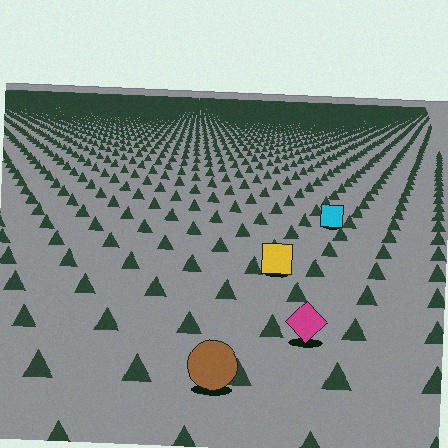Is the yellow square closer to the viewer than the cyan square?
Yes. The yellow square is closer — you can tell from the texture gradient: the ground texture is coarser near it.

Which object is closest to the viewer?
The brown circle is closest. The texture marks near it are larger and more spread out.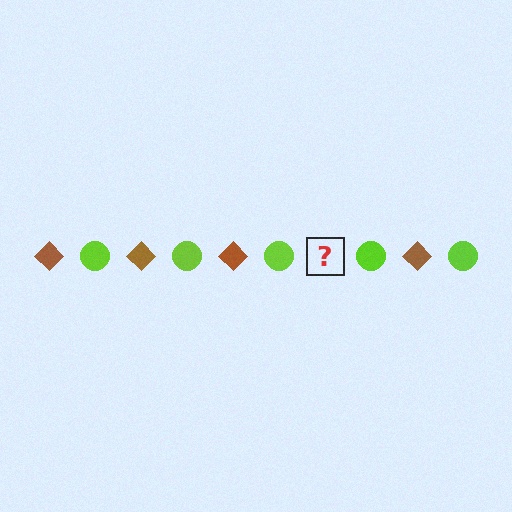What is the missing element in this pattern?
The missing element is a brown diamond.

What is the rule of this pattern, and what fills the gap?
The rule is that the pattern alternates between brown diamond and lime circle. The gap should be filled with a brown diamond.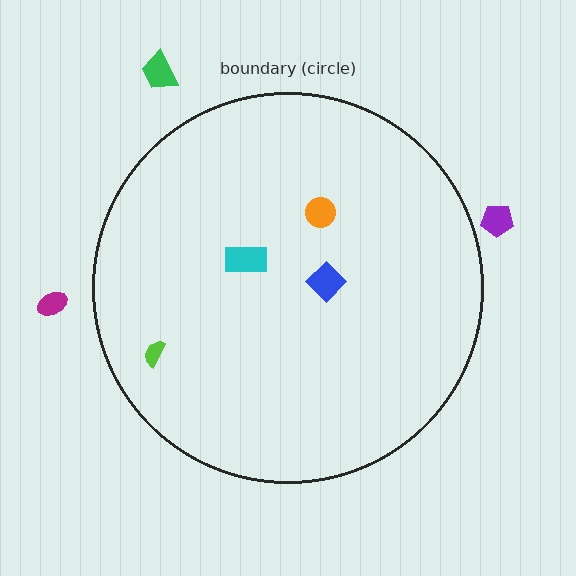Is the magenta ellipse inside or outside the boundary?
Outside.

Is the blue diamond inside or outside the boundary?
Inside.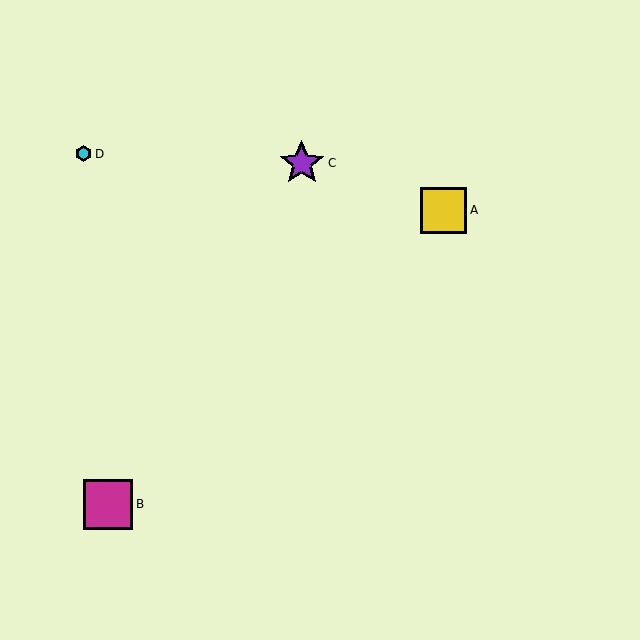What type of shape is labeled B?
Shape B is a magenta square.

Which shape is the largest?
The magenta square (labeled B) is the largest.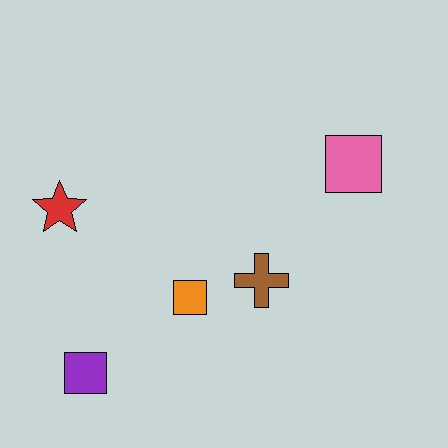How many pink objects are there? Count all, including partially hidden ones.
There is 1 pink object.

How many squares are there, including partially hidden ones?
There are 3 squares.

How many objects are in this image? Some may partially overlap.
There are 5 objects.